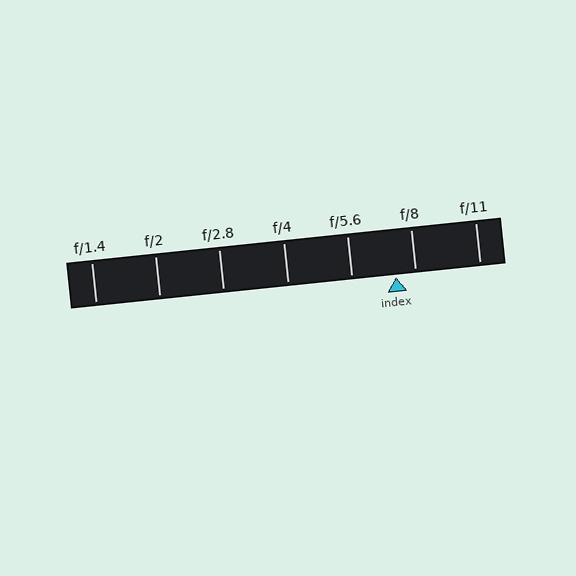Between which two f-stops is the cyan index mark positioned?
The index mark is between f/5.6 and f/8.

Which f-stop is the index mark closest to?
The index mark is closest to f/8.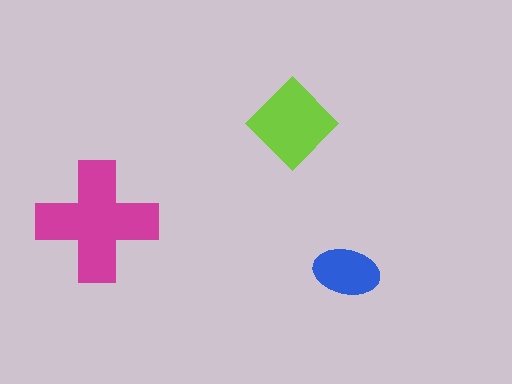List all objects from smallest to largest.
The blue ellipse, the lime diamond, the magenta cross.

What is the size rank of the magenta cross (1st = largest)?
1st.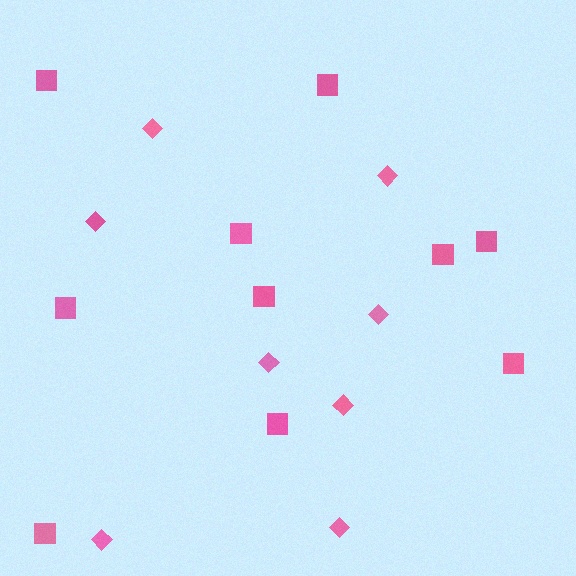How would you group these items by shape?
There are 2 groups: one group of diamonds (8) and one group of squares (10).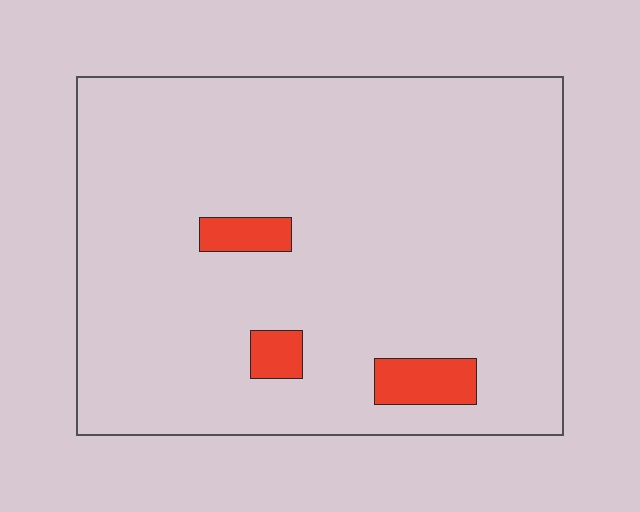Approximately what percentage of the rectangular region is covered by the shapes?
Approximately 5%.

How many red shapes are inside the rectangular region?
3.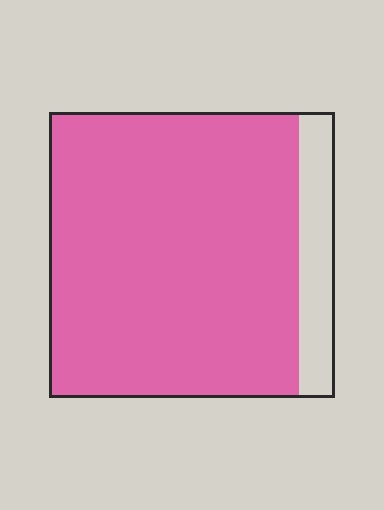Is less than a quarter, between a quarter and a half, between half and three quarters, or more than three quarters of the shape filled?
More than three quarters.